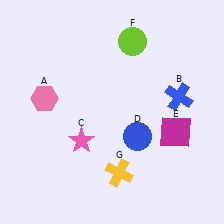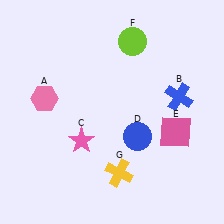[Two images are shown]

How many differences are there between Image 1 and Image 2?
There is 1 difference between the two images.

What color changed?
The square (E) changed from magenta in Image 1 to pink in Image 2.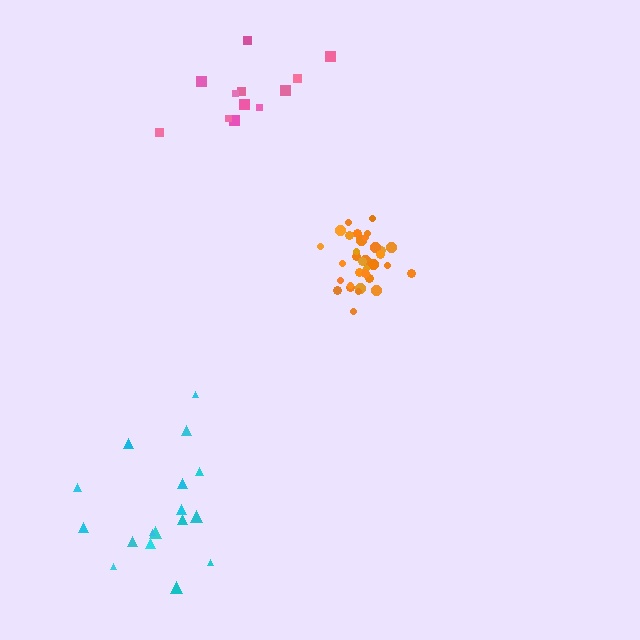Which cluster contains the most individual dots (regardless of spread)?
Orange (33).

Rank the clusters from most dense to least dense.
orange, cyan, pink.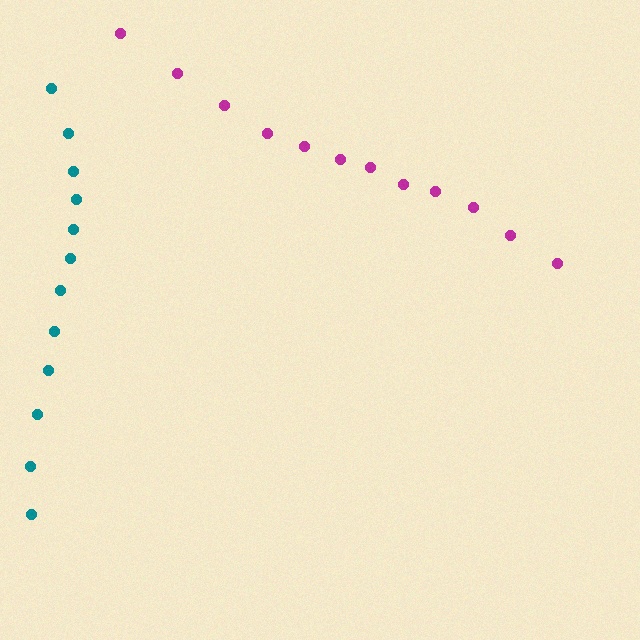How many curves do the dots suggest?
There are 2 distinct paths.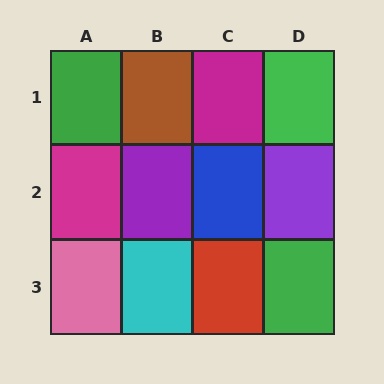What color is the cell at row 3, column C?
Red.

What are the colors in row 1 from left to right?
Green, brown, magenta, green.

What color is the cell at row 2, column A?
Magenta.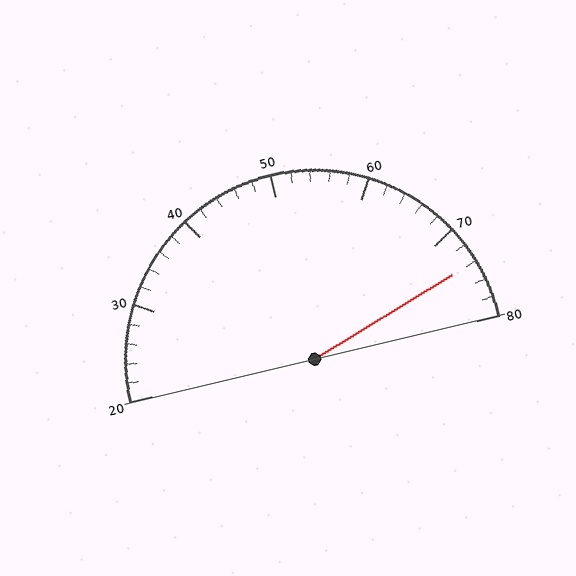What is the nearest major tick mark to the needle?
The nearest major tick mark is 70.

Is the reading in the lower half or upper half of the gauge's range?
The reading is in the upper half of the range (20 to 80).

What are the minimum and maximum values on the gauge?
The gauge ranges from 20 to 80.